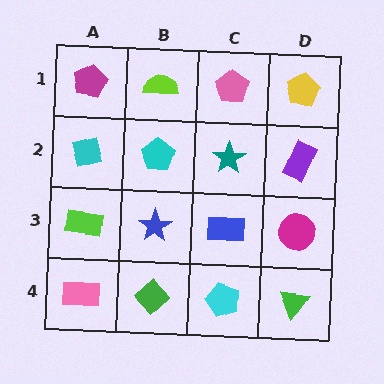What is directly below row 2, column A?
A lime rectangle.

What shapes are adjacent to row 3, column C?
A teal star (row 2, column C), a cyan pentagon (row 4, column C), a blue star (row 3, column B), a magenta circle (row 3, column D).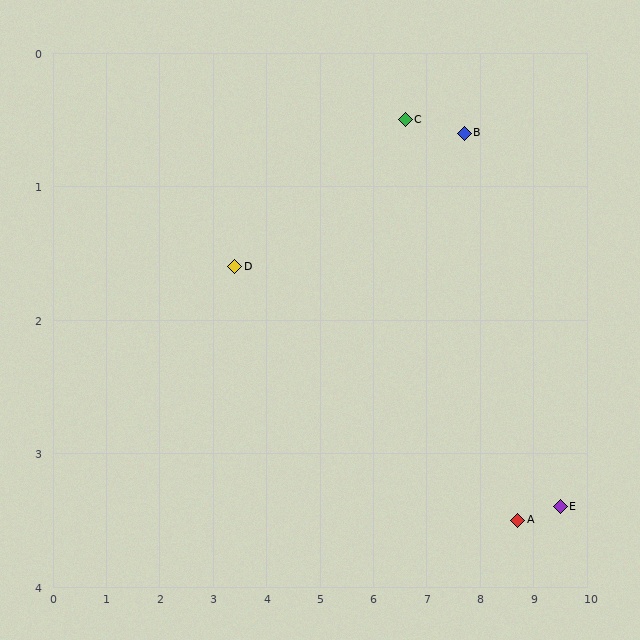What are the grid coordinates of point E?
Point E is at approximately (9.5, 3.4).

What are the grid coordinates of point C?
Point C is at approximately (6.6, 0.5).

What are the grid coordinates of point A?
Point A is at approximately (8.7, 3.5).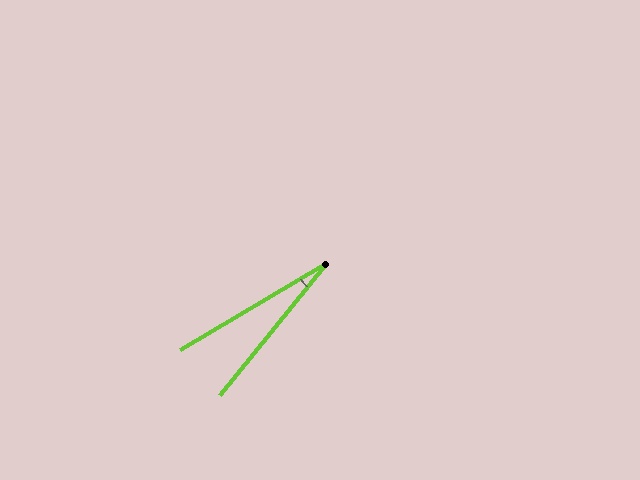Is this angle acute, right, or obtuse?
It is acute.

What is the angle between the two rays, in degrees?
Approximately 21 degrees.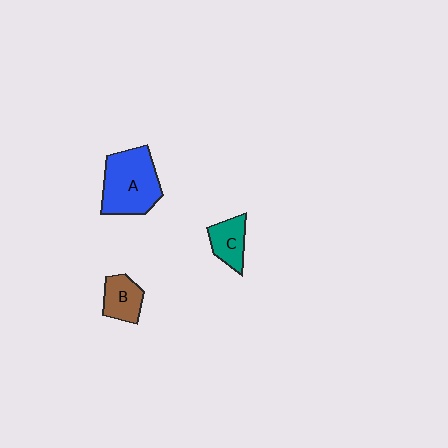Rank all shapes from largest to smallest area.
From largest to smallest: A (blue), B (brown), C (teal).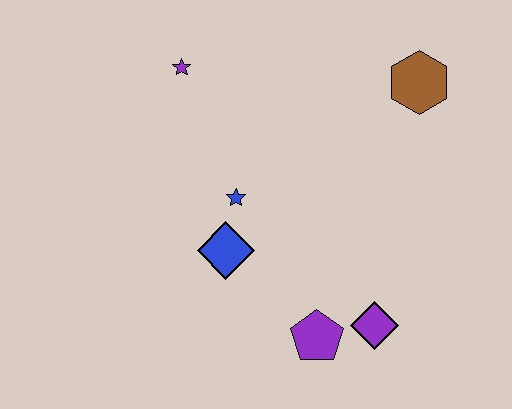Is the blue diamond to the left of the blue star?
Yes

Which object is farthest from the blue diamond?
The brown hexagon is farthest from the blue diamond.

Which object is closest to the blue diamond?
The blue star is closest to the blue diamond.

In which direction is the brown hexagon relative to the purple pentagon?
The brown hexagon is above the purple pentagon.